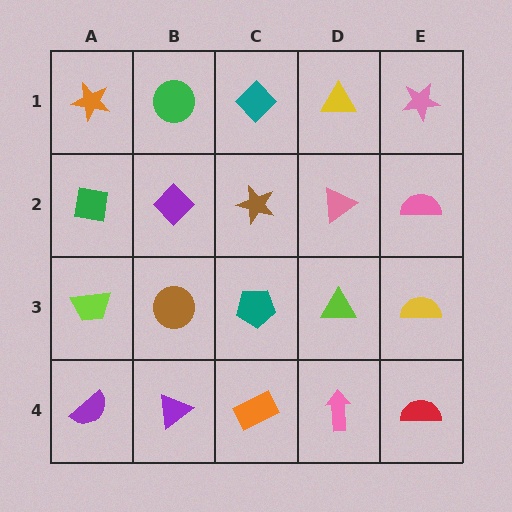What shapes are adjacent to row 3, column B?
A purple diamond (row 2, column B), a purple triangle (row 4, column B), a lime trapezoid (row 3, column A), a teal pentagon (row 3, column C).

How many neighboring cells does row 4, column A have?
2.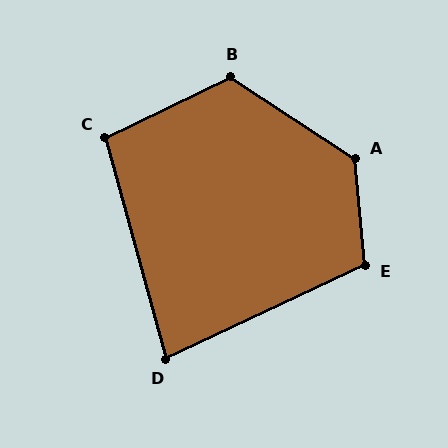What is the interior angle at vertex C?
Approximately 100 degrees (obtuse).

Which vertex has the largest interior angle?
A, at approximately 128 degrees.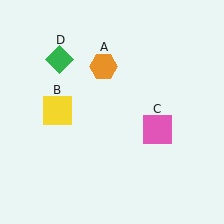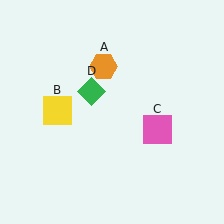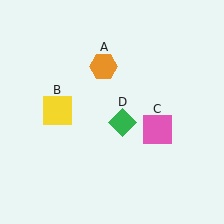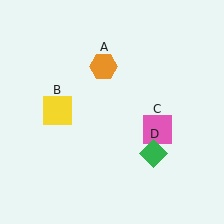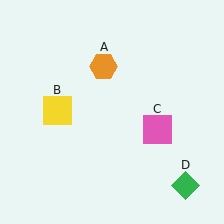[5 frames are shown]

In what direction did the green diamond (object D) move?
The green diamond (object D) moved down and to the right.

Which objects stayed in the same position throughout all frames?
Orange hexagon (object A) and yellow square (object B) and pink square (object C) remained stationary.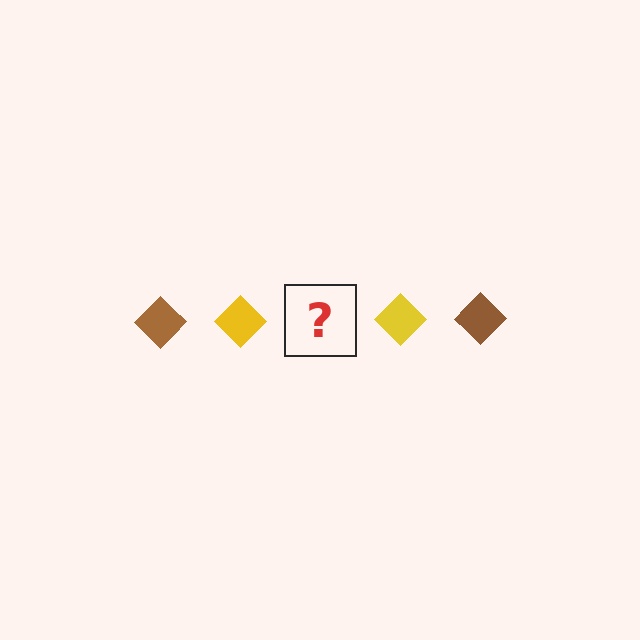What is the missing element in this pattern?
The missing element is a brown diamond.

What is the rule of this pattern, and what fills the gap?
The rule is that the pattern cycles through brown, yellow diamonds. The gap should be filled with a brown diamond.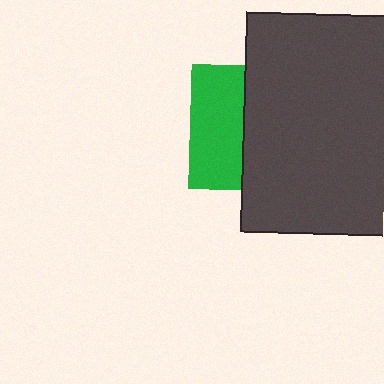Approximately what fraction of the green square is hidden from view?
Roughly 57% of the green square is hidden behind the dark gray rectangle.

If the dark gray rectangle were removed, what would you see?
You would see the complete green square.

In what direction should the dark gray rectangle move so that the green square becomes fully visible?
The dark gray rectangle should move right. That is the shortest direction to clear the overlap and leave the green square fully visible.